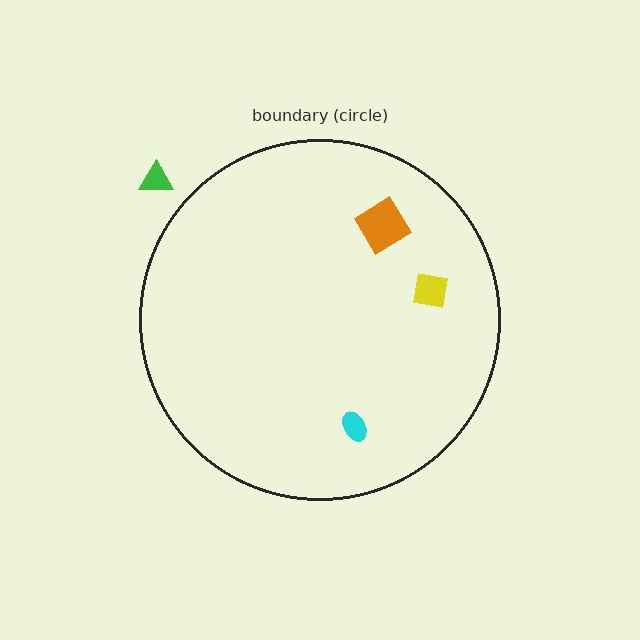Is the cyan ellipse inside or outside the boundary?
Inside.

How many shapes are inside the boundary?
3 inside, 1 outside.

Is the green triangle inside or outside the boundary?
Outside.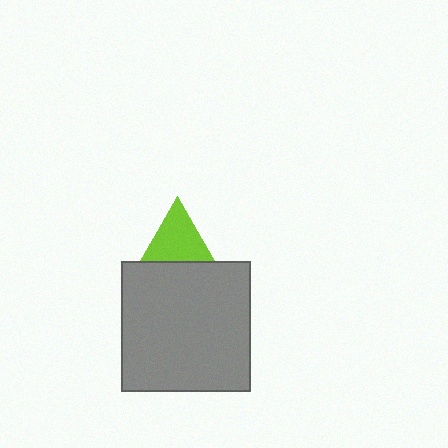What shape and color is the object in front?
The object in front is a gray square.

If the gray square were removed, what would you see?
You would see the complete lime triangle.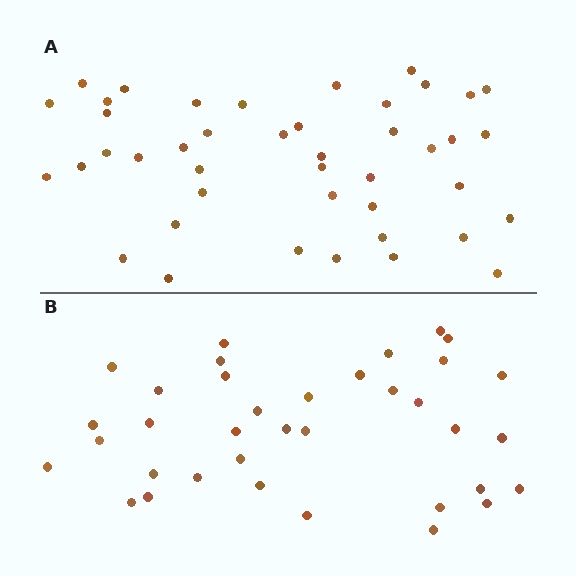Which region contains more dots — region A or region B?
Region A (the top region) has more dots.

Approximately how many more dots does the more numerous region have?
Region A has roughly 8 or so more dots than region B.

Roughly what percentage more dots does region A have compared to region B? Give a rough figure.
About 20% more.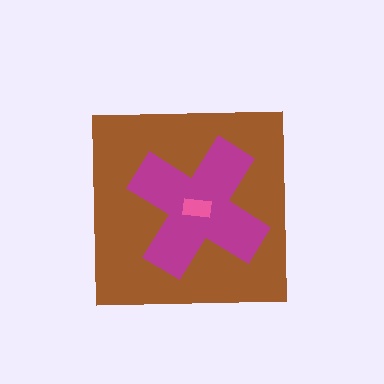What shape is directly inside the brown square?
The magenta cross.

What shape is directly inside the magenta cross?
The pink rectangle.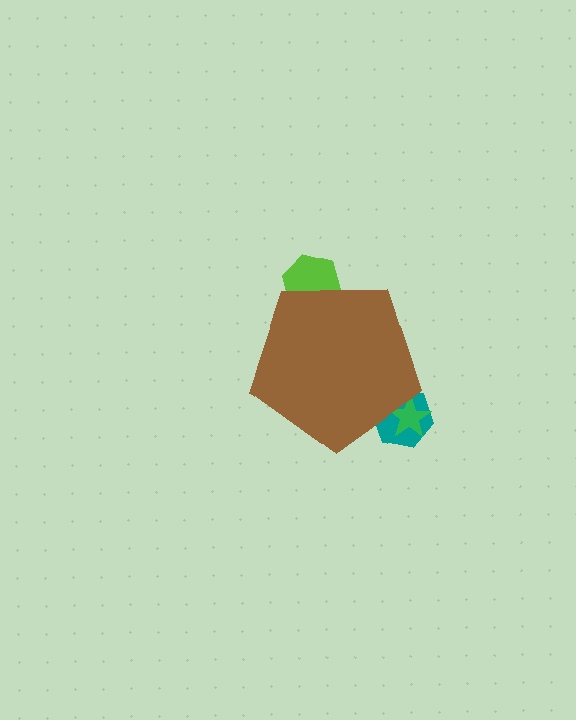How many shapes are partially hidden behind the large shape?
3 shapes are partially hidden.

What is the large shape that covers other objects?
A brown pentagon.